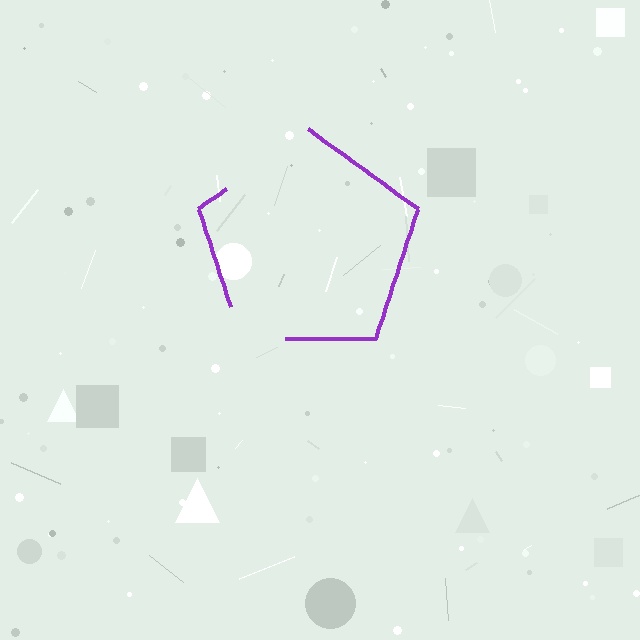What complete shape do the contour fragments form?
The contour fragments form a pentagon.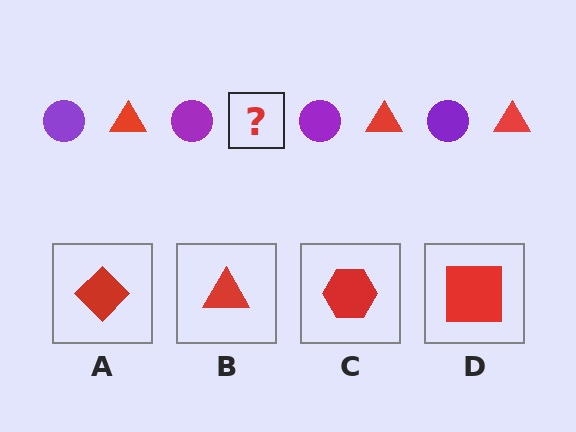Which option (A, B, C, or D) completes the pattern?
B.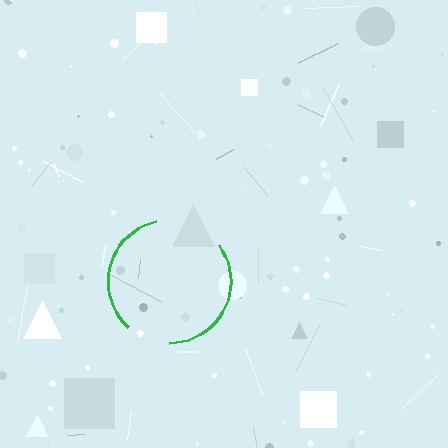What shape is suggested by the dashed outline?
The dashed outline suggests a circle.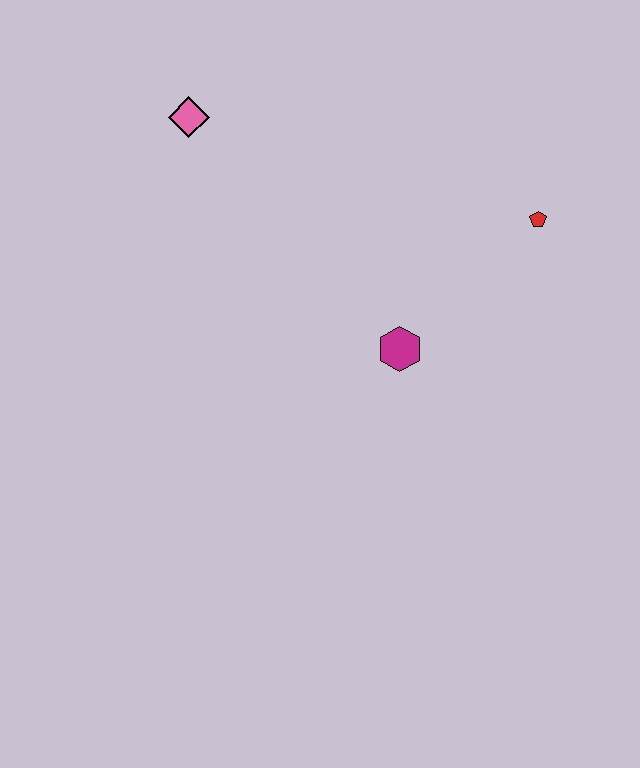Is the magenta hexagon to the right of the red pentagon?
No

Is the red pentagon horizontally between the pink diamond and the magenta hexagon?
No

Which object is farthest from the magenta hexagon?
The pink diamond is farthest from the magenta hexagon.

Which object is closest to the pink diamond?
The magenta hexagon is closest to the pink diamond.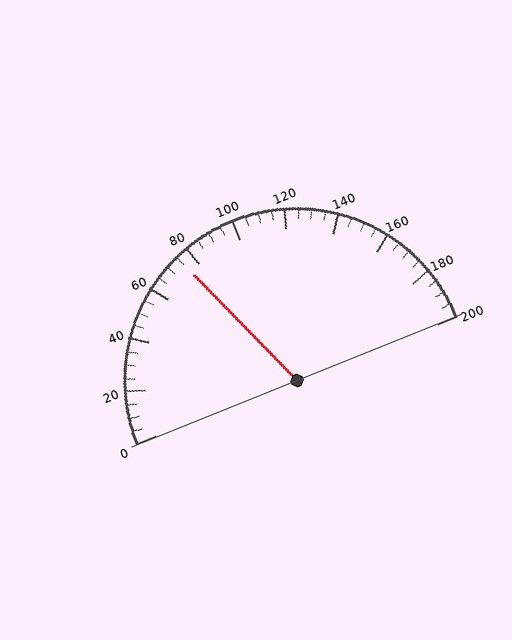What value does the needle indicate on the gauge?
The needle indicates approximately 75.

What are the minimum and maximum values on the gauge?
The gauge ranges from 0 to 200.